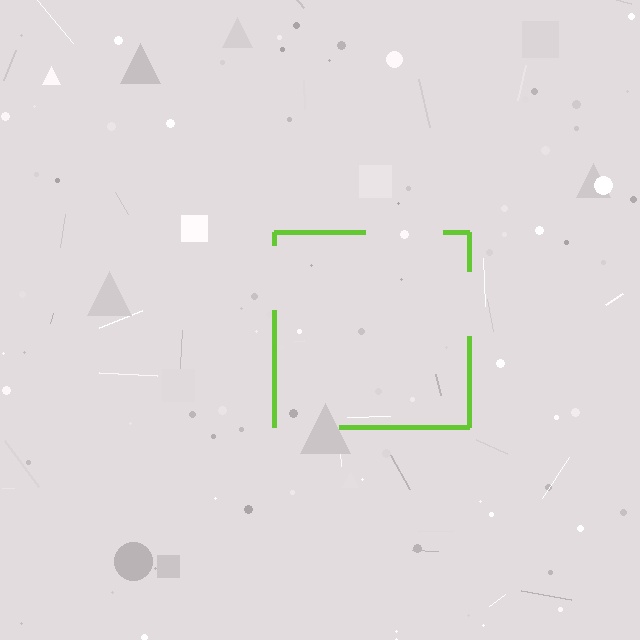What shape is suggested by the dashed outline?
The dashed outline suggests a square.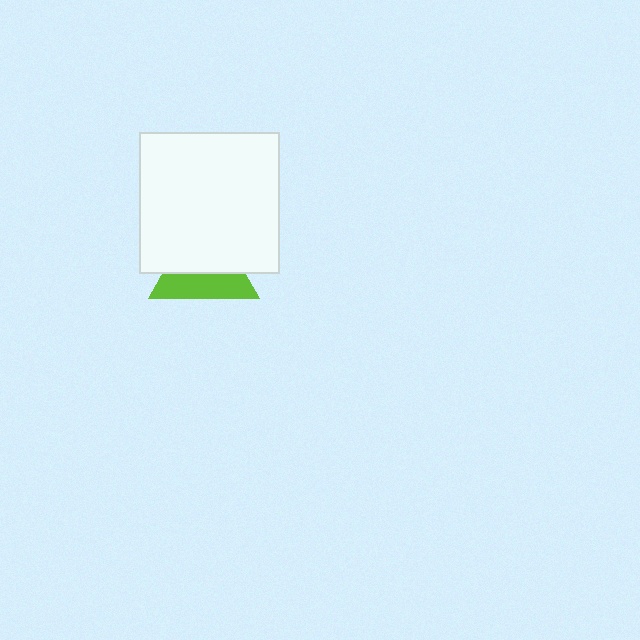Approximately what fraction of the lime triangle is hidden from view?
Roughly 54% of the lime triangle is hidden behind the white square.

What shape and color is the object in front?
The object in front is a white square.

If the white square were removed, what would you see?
You would see the complete lime triangle.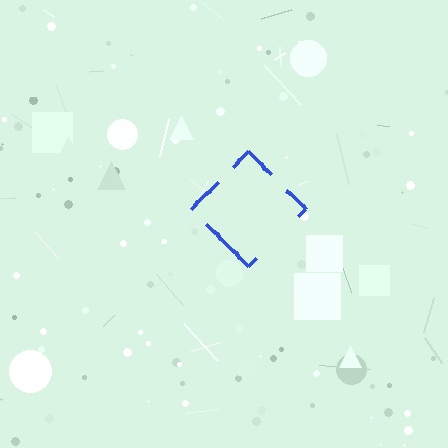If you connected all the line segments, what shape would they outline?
They would outline a diamond.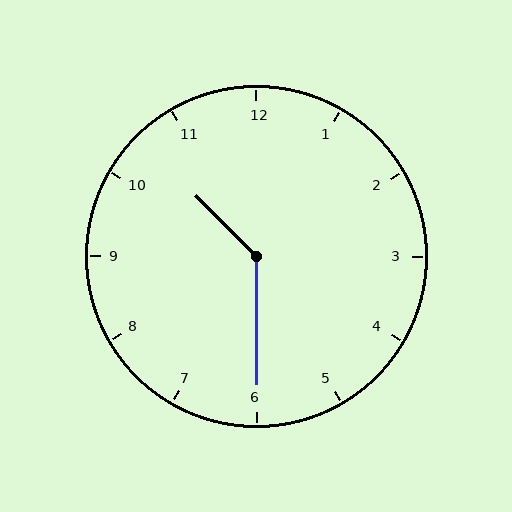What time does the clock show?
10:30.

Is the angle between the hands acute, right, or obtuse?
It is obtuse.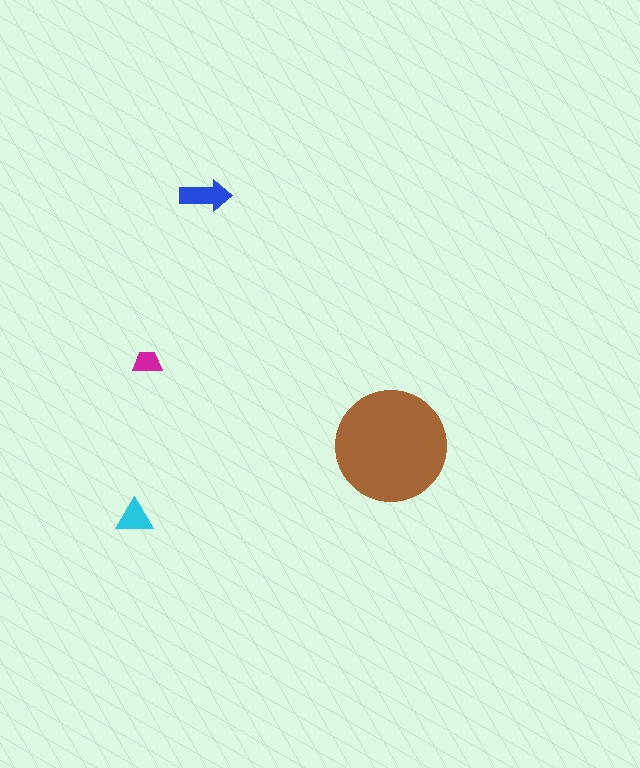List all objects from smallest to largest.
The magenta trapezoid, the cyan triangle, the blue arrow, the brown circle.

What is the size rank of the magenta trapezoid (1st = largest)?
4th.